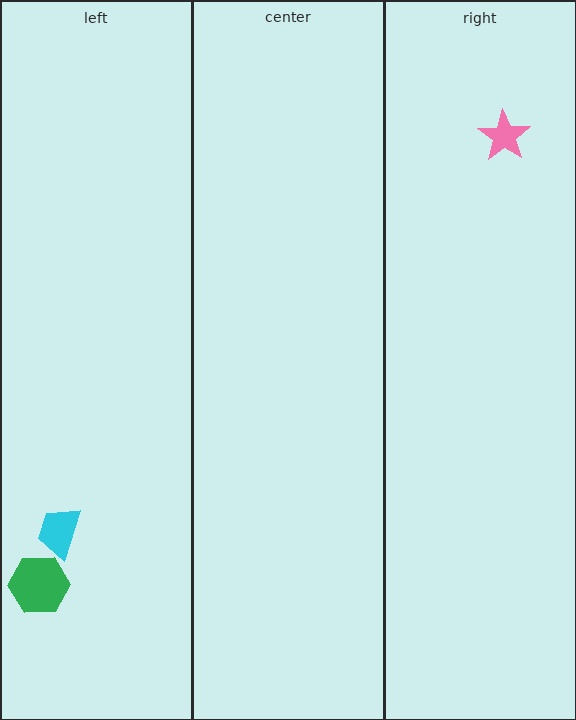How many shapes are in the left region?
2.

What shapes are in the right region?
The pink star.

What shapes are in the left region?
The cyan trapezoid, the green hexagon.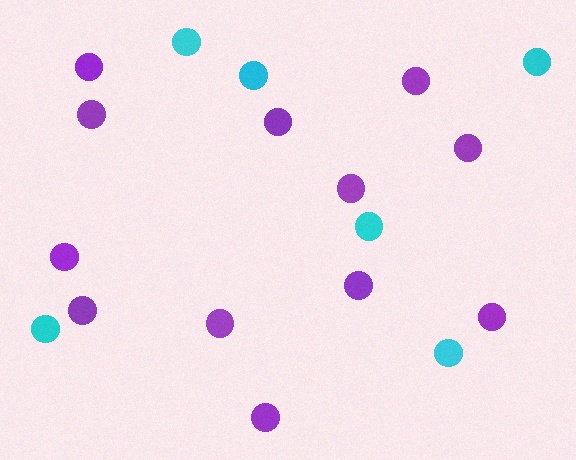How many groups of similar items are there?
There are 2 groups: one group of purple circles (12) and one group of cyan circles (6).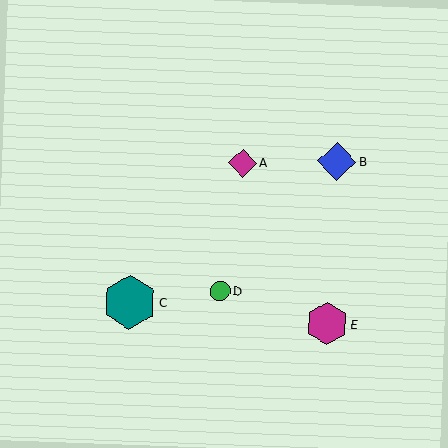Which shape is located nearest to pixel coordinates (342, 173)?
The blue diamond (labeled B) at (337, 161) is nearest to that location.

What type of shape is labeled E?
Shape E is a magenta hexagon.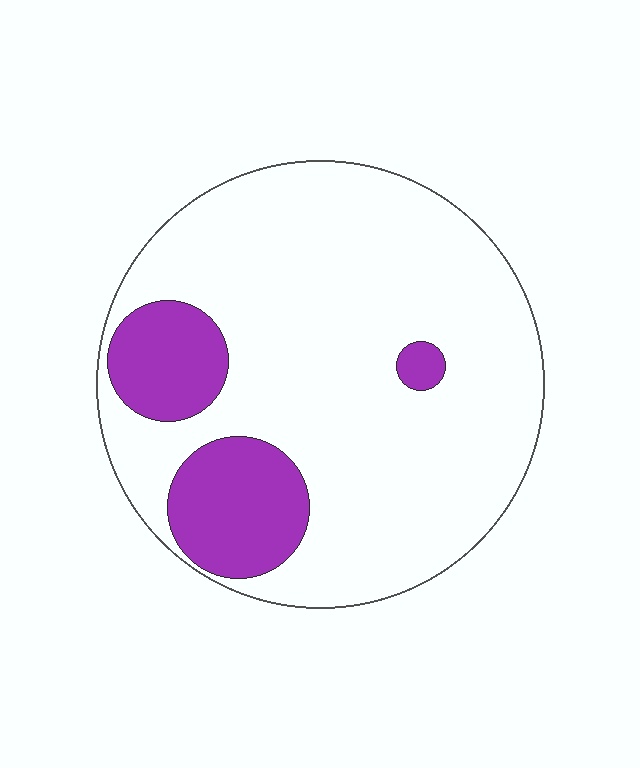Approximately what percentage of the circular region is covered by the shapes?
Approximately 20%.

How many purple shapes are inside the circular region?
3.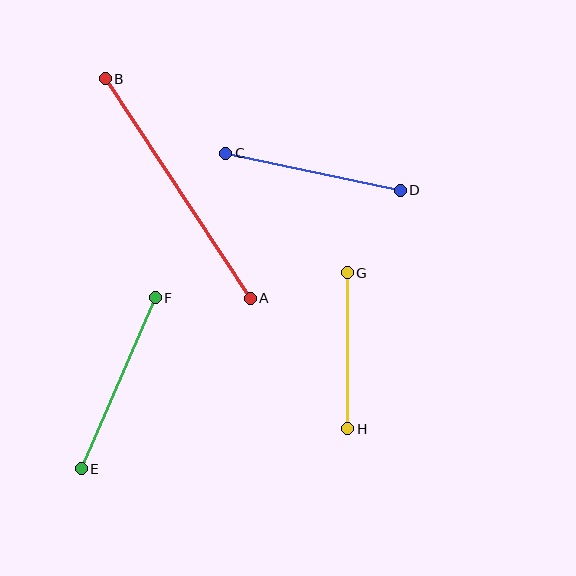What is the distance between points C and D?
The distance is approximately 179 pixels.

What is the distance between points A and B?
The distance is approximately 263 pixels.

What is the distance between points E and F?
The distance is approximately 187 pixels.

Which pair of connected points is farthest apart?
Points A and B are farthest apart.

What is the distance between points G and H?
The distance is approximately 156 pixels.